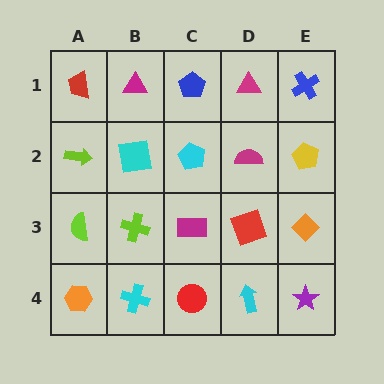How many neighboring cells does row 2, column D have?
4.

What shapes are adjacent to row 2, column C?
A blue pentagon (row 1, column C), a magenta rectangle (row 3, column C), a cyan square (row 2, column B), a magenta semicircle (row 2, column D).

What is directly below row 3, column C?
A red circle.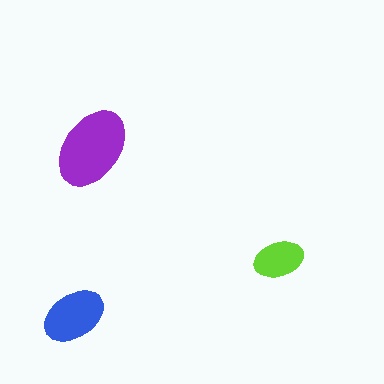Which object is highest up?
The purple ellipse is topmost.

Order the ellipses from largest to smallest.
the purple one, the blue one, the lime one.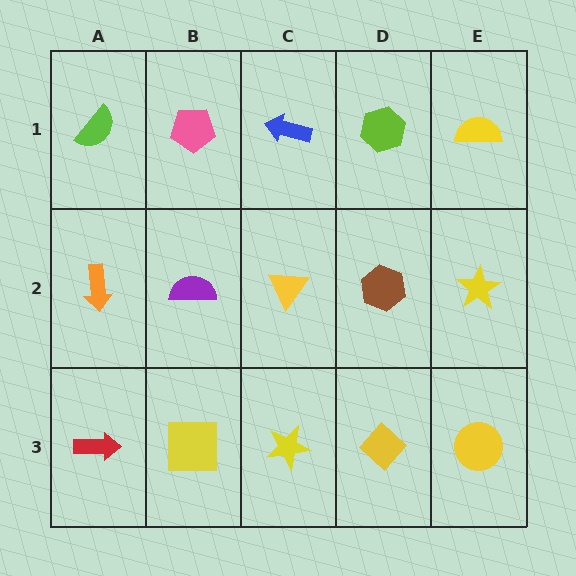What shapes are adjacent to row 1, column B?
A purple semicircle (row 2, column B), a lime semicircle (row 1, column A), a blue arrow (row 1, column C).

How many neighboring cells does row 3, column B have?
3.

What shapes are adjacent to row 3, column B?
A purple semicircle (row 2, column B), a red arrow (row 3, column A), a yellow star (row 3, column C).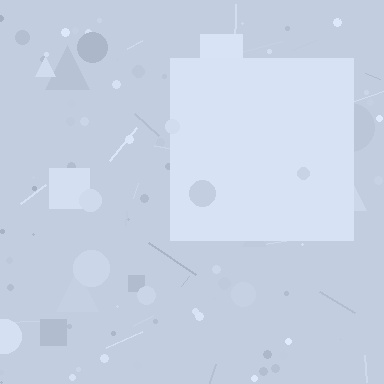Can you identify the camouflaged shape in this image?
The camouflaged shape is a square.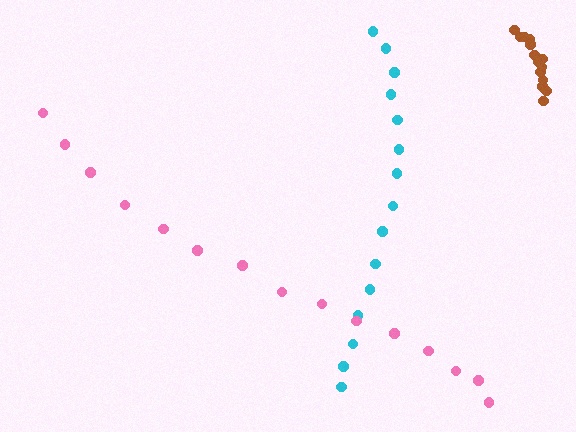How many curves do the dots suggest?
There are 3 distinct paths.